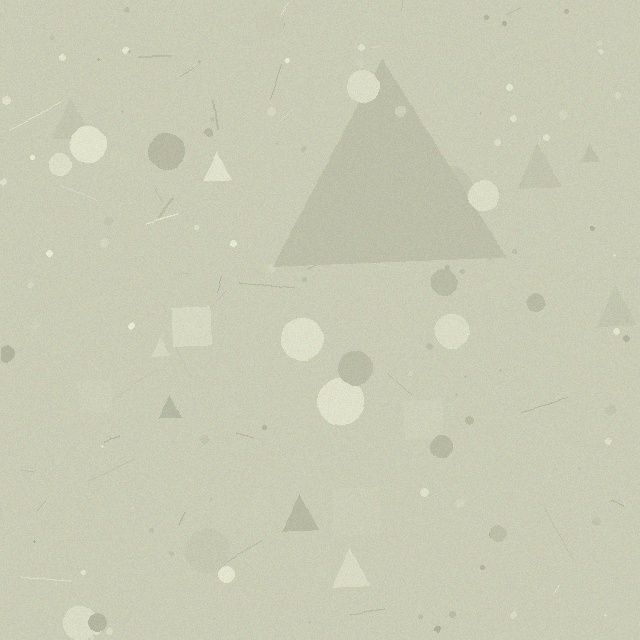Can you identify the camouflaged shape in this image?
The camouflaged shape is a triangle.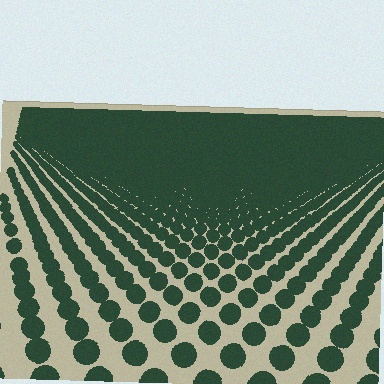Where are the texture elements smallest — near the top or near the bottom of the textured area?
Near the top.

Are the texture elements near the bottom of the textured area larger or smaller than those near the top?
Larger. Near the bottom, elements are closer to the viewer and appear at a bigger on-screen size.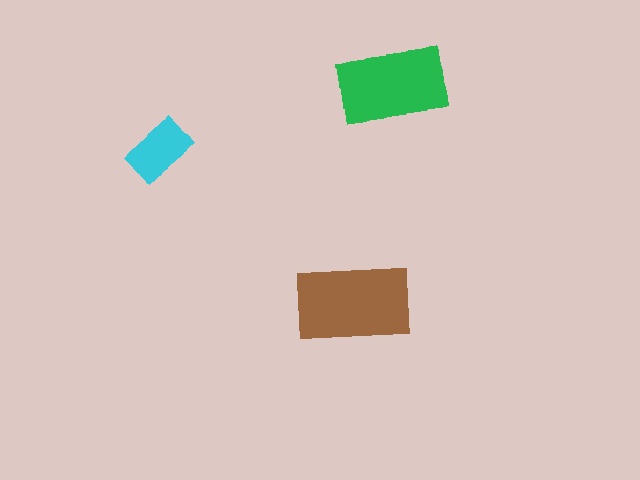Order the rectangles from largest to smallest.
the brown one, the green one, the cyan one.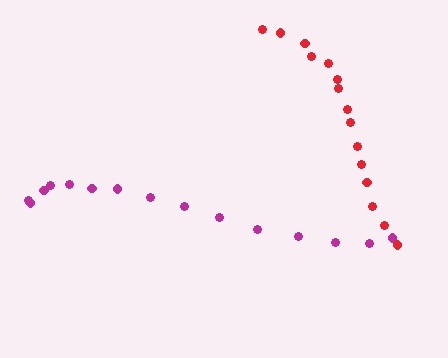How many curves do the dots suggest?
There are 2 distinct paths.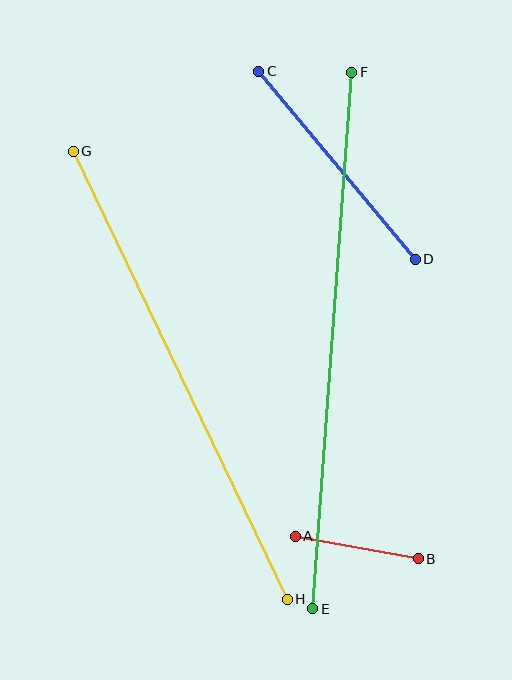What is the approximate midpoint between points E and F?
The midpoint is at approximately (332, 341) pixels.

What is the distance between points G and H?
The distance is approximately 496 pixels.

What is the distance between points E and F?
The distance is approximately 538 pixels.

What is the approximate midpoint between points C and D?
The midpoint is at approximately (337, 165) pixels.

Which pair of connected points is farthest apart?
Points E and F are farthest apart.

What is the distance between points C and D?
The distance is approximately 245 pixels.